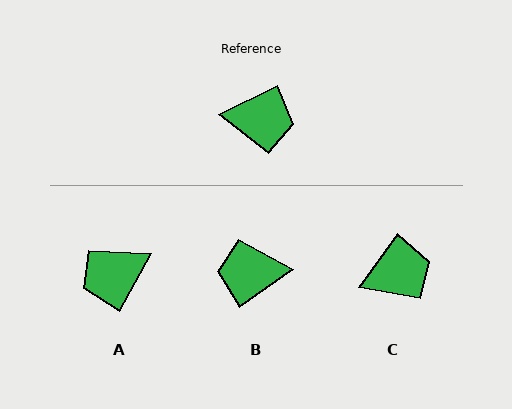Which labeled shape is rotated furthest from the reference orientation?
B, about 172 degrees away.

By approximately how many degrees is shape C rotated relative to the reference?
Approximately 27 degrees counter-clockwise.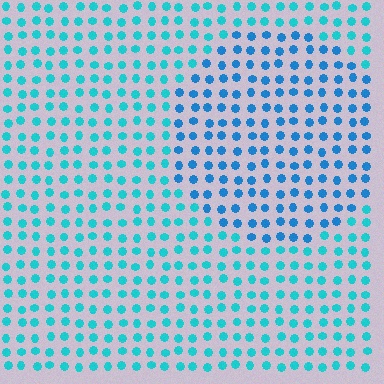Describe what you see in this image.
The image is filled with small cyan elements in a uniform arrangement. A circle-shaped region is visible where the elements are tinted to a slightly different hue, forming a subtle color boundary.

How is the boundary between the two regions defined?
The boundary is defined purely by a slight shift in hue (about 25 degrees). Spacing, size, and orientation are identical on both sides.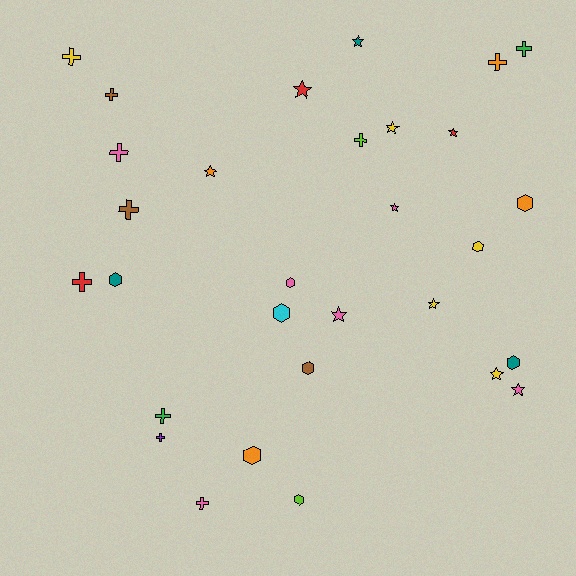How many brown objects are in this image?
There are 3 brown objects.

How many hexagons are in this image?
There are 9 hexagons.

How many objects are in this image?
There are 30 objects.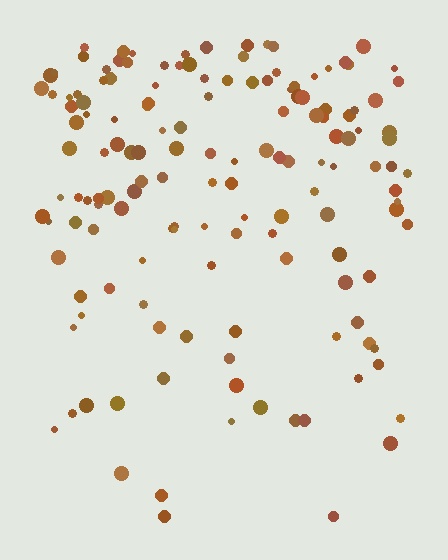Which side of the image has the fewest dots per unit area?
The bottom.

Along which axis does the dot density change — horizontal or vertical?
Vertical.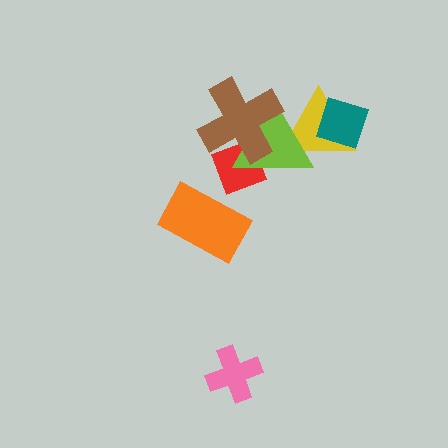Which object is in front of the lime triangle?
The brown cross is in front of the lime triangle.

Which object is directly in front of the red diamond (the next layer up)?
The lime triangle is directly in front of the red diamond.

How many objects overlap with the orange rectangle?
0 objects overlap with the orange rectangle.